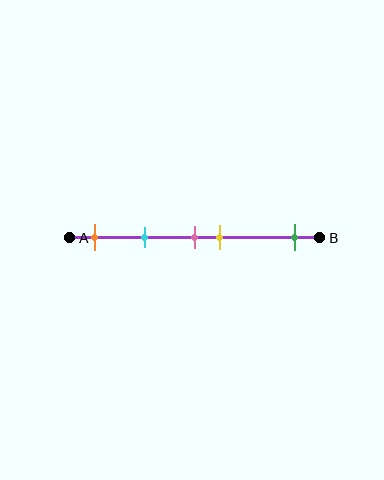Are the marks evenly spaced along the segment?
No, the marks are not evenly spaced.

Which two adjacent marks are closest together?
The pink and yellow marks are the closest adjacent pair.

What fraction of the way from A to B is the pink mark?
The pink mark is approximately 50% (0.5) of the way from A to B.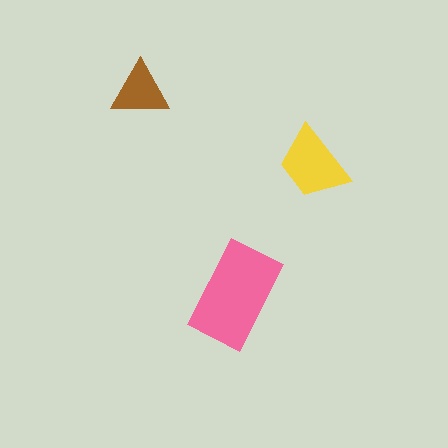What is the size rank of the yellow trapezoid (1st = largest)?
2nd.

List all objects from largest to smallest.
The pink rectangle, the yellow trapezoid, the brown triangle.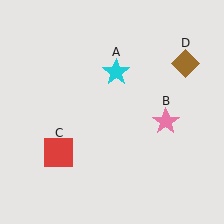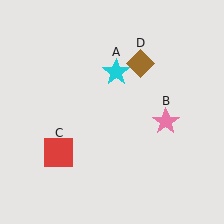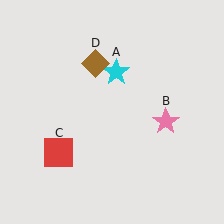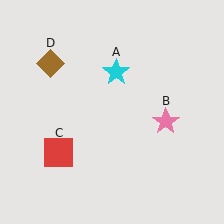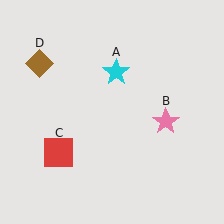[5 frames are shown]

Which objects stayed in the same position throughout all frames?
Cyan star (object A) and pink star (object B) and red square (object C) remained stationary.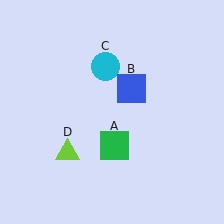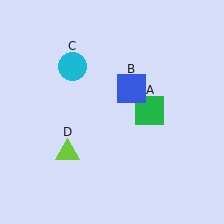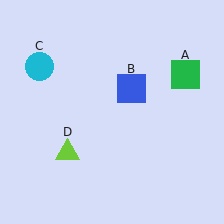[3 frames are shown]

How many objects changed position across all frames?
2 objects changed position: green square (object A), cyan circle (object C).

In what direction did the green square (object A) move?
The green square (object A) moved up and to the right.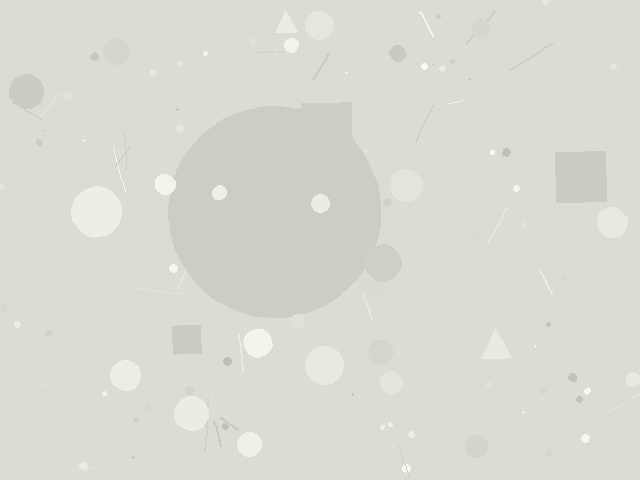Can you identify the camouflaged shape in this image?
The camouflaged shape is a circle.